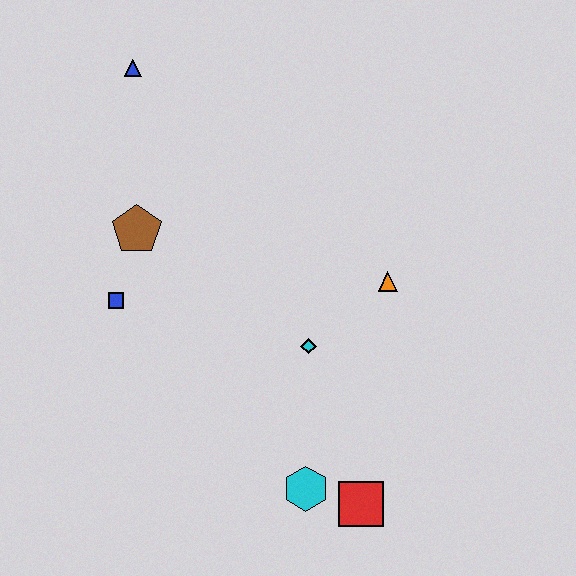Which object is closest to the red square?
The cyan hexagon is closest to the red square.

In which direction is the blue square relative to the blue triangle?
The blue square is below the blue triangle.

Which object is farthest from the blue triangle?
The red square is farthest from the blue triangle.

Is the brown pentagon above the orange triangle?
Yes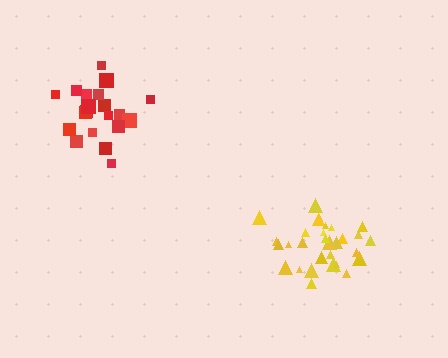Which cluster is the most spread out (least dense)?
Red.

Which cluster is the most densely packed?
Yellow.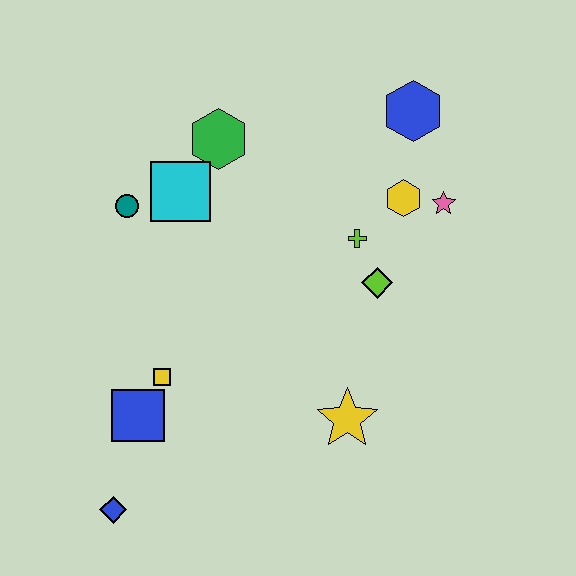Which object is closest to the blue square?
The yellow square is closest to the blue square.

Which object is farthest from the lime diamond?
The blue diamond is farthest from the lime diamond.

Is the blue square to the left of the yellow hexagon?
Yes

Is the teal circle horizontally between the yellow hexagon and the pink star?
No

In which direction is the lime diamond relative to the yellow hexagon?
The lime diamond is below the yellow hexagon.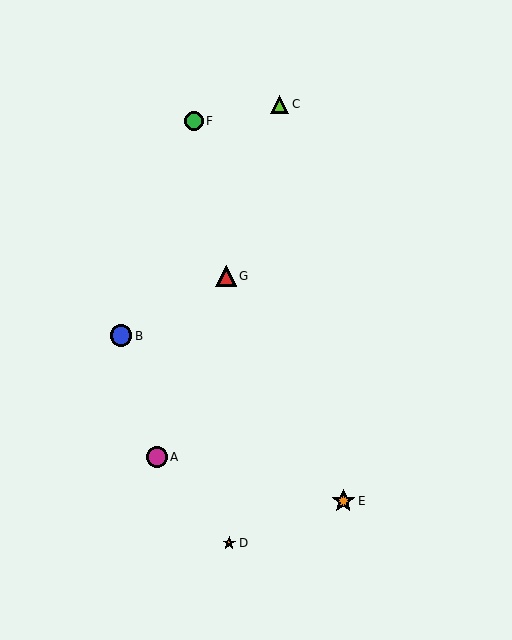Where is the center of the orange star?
The center of the orange star is at (343, 501).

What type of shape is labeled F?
Shape F is a green circle.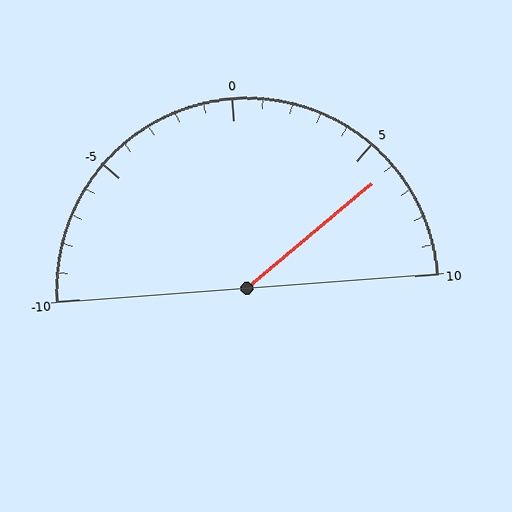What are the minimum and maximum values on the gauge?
The gauge ranges from -10 to 10.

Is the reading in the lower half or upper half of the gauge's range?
The reading is in the upper half of the range (-10 to 10).